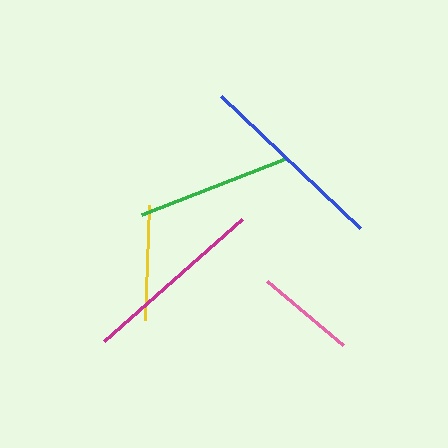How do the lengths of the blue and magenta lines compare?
The blue and magenta lines are approximately the same length.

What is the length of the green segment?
The green segment is approximately 154 pixels long.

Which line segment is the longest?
The blue line is the longest at approximately 192 pixels.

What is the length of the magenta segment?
The magenta segment is approximately 184 pixels long.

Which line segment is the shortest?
The pink line is the shortest at approximately 99 pixels.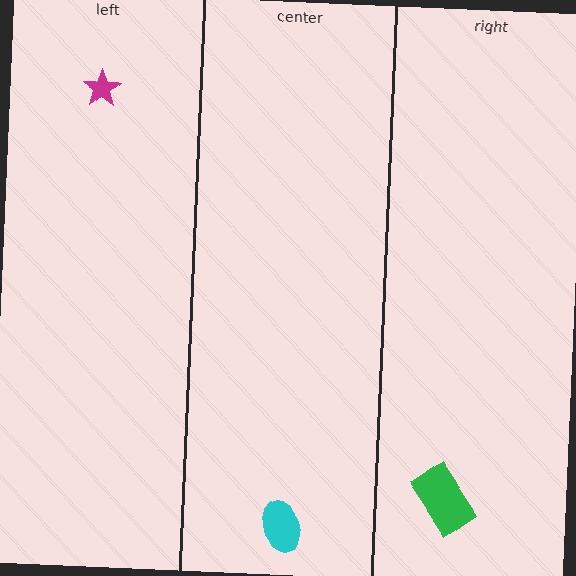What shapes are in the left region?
The magenta star.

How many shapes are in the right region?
1.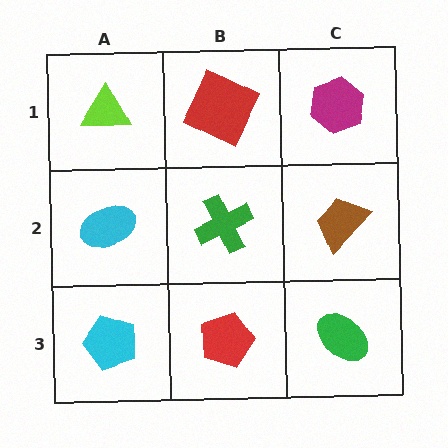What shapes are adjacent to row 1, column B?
A green cross (row 2, column B), a lime triangle (row 1, column A), a magenta hexagon (row 1, column C).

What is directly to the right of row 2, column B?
A brown trapezoid.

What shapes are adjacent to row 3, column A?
A cyan ellipse (row 2, column A), a red pentagon (row 3, column B).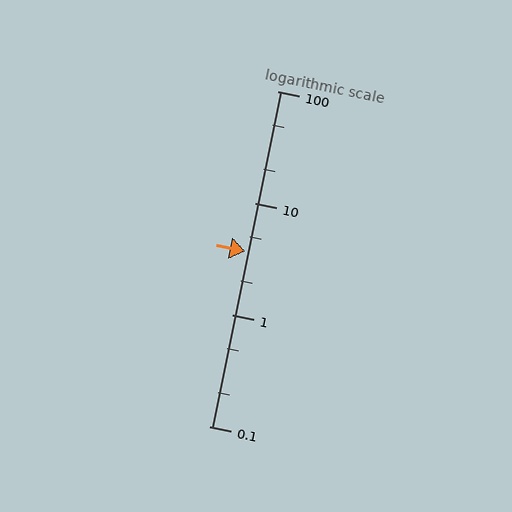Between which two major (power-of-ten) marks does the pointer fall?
The pointer is between 1 and 10.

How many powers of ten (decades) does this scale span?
The scale spans 3 decades, from 0.1 to 100.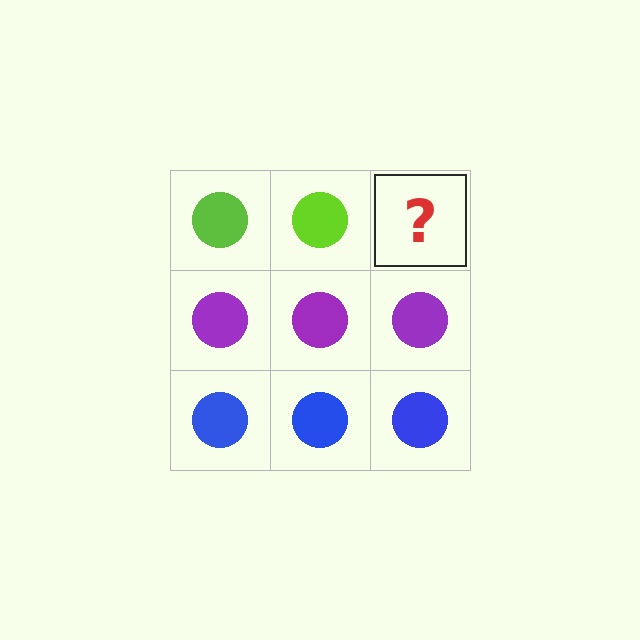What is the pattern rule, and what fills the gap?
The rule is that each row has a consistent color. The gap should be filled with a lime circle.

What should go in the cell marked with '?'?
The missing cell should contain a lime circle.